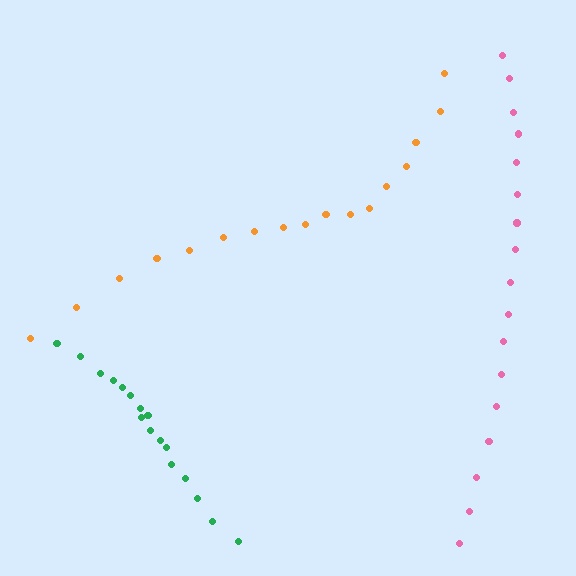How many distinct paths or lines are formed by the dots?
There are 3 distinct paths.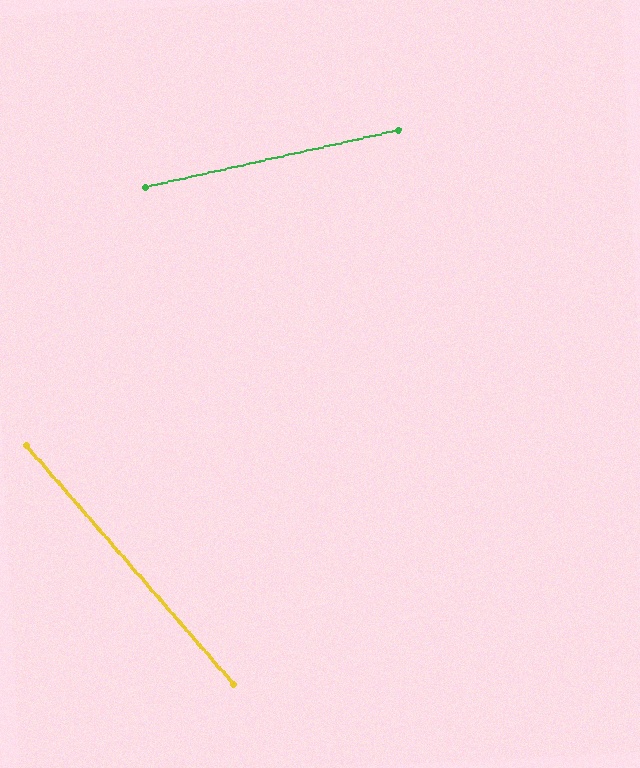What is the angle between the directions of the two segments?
Approximately 62 degrees.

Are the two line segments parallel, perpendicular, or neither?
Neither parallel nor perpendicular — they differ by about 62°.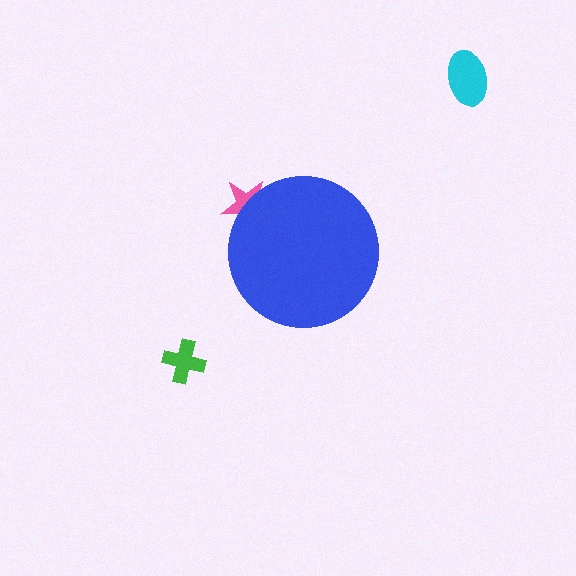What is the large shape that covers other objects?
A blue circle.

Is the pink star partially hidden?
Yes, the pink star is partially hidden behind the blue circle.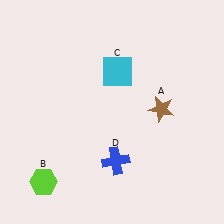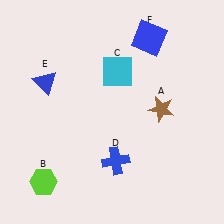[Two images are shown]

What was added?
A blue triangle (E), a blue square (F) were added in Image 2.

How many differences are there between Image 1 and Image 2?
There are 2 differences between the two images.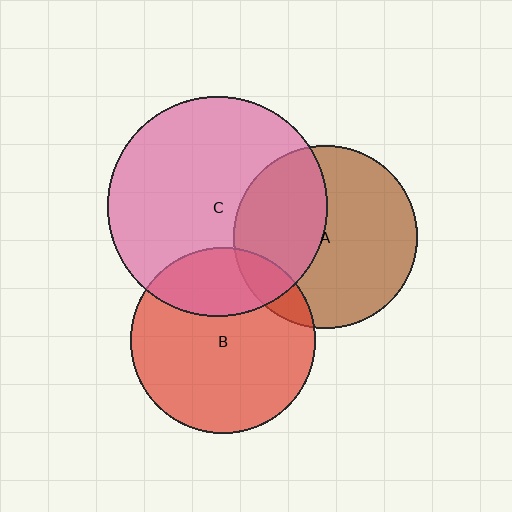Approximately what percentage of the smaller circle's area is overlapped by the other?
Approximately 10%.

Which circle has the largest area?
Circle C (pink).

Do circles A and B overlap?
Yes.